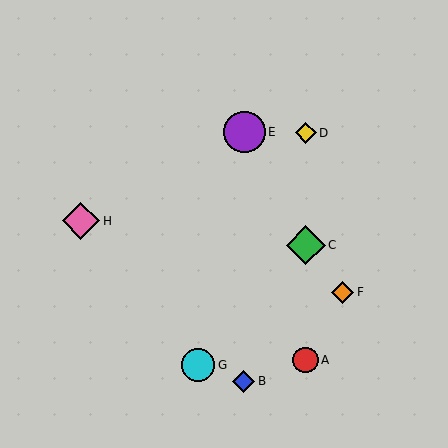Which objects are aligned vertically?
Objects A, C, D are aligned vertically.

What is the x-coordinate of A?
Object A is at x≈306.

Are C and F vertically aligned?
No, C is at x≈306 and F is at x≈343.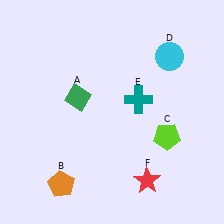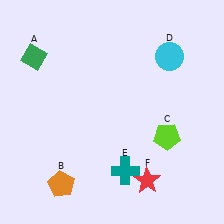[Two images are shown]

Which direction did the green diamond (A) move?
The green diamond (A) moved left.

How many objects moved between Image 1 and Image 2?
2 objects moved between the two images.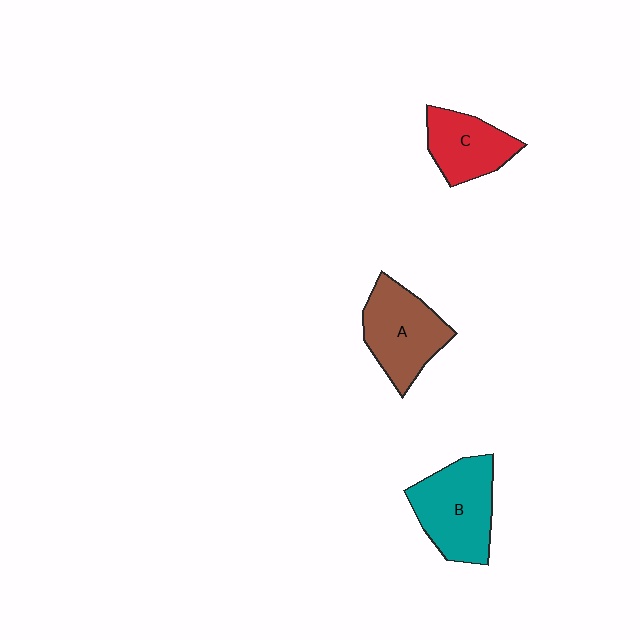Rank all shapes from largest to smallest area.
From largest to smallest: B (teal), A (brown), C (red).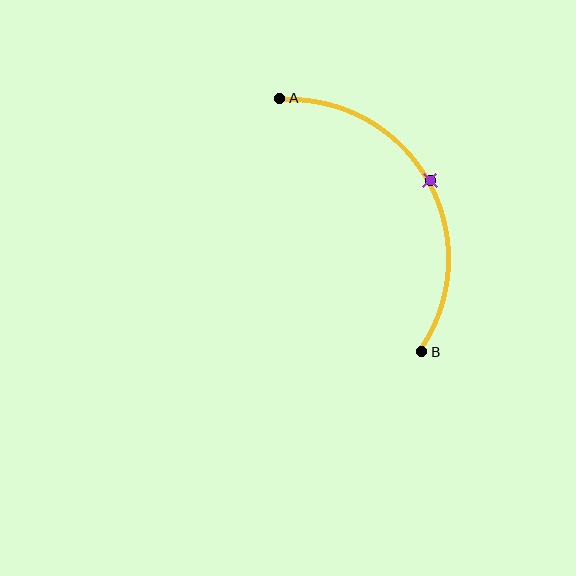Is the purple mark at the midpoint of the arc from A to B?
Yes. The purple mark lies on the arc at equal arc-length from both A and B — it is the arc midpoint.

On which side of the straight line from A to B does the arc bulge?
The arc bulges to the right of the straight line connecting A and B.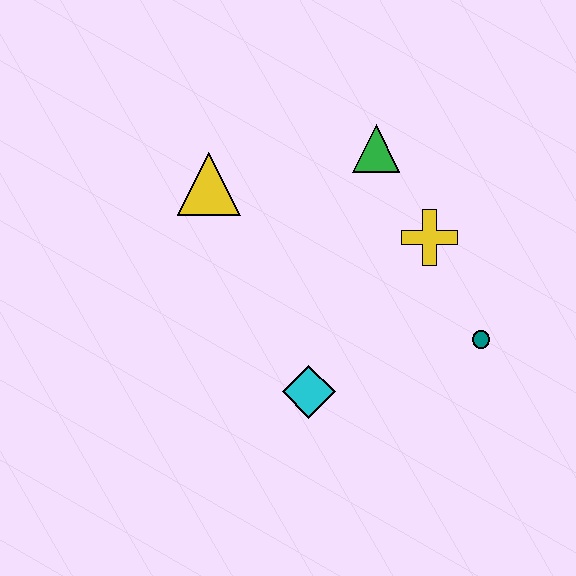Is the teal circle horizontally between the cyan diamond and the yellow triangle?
No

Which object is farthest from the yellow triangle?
The teal circle is farthest from the yellow triangle.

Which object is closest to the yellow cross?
The green triangle is closest to the yellow cross.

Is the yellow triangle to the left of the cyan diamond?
Yes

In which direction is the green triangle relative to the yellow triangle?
The green triangle is to the right of the yellow triangle.